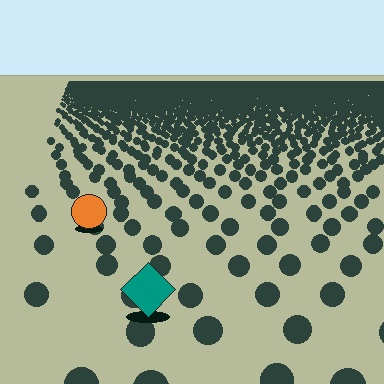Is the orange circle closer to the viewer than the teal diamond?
No. The teal diamond is closer — you can tell from the texture gradient: the ground texture is coarser near it.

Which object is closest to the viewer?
The teal diamond is closest. The texture marks near it are larger and more spread out.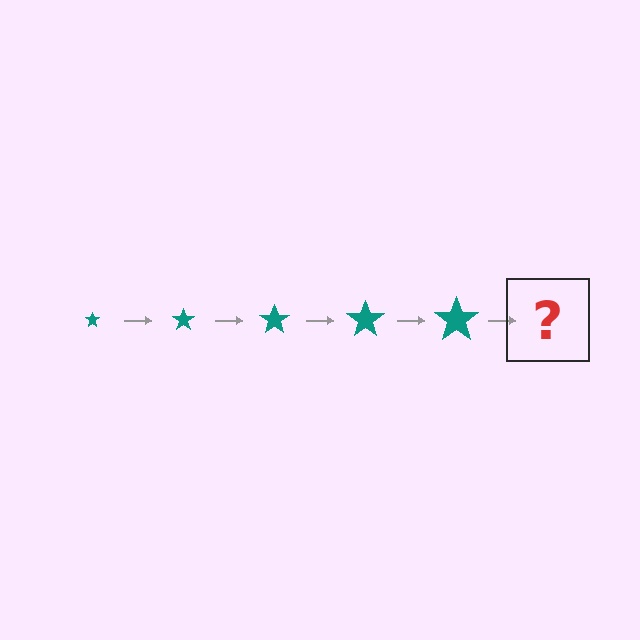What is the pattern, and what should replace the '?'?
The pattern is that the star gets progressively larger each step. The '?' should be a teal star, larger than the previous one.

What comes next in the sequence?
The next element should be a teal star, larger than the previous one.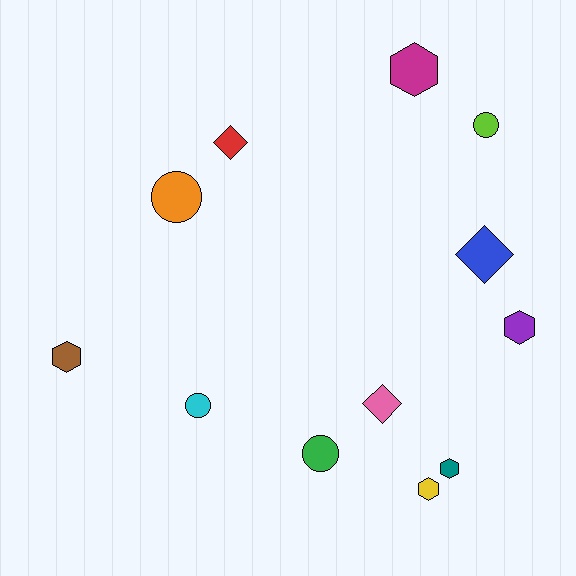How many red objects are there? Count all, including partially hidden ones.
There is 1 red object.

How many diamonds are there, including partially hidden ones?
There are 3 diamonds.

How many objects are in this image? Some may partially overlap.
There are 12 objects.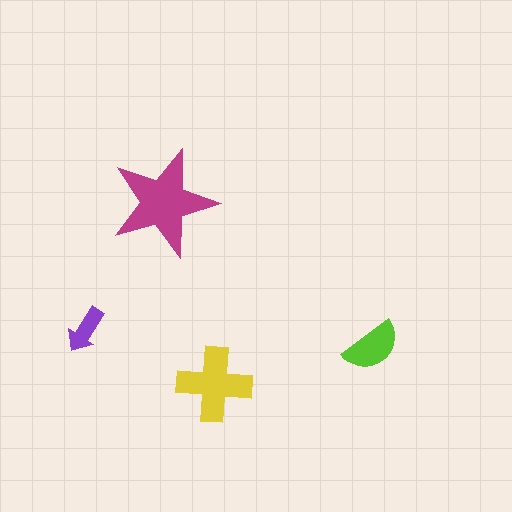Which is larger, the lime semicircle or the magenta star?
The magenta star.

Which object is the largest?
The magenta star.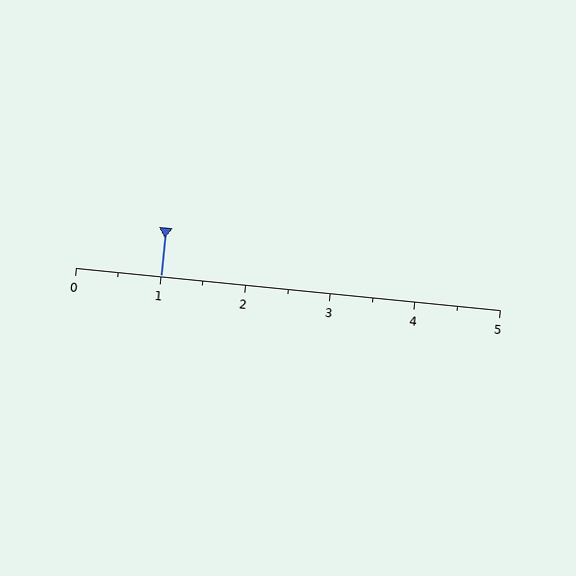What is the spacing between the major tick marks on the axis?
The major ticks are spaced 1 apart.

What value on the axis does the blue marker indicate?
The marker indicates approximately 1.